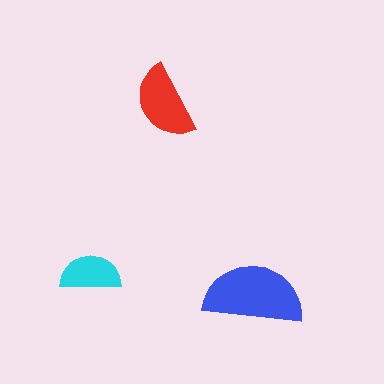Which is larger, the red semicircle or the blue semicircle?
The blue one.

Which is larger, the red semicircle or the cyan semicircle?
The red one.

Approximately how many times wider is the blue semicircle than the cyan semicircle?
About 1.5 times wider.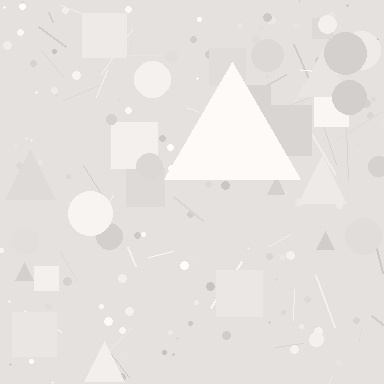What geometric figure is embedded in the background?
A triangle is embedded in the background.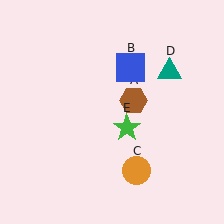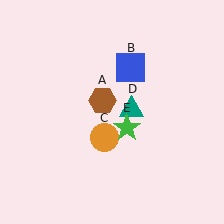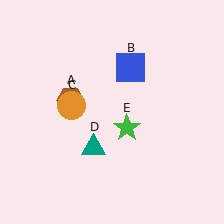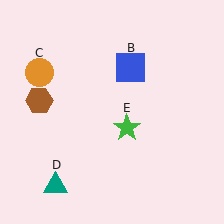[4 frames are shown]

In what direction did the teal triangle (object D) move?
The teal triangle (object D) moved down and to the left.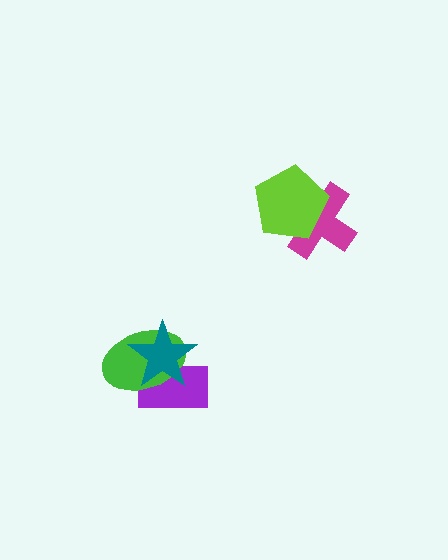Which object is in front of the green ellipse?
The teal star is in front of the green ellipse.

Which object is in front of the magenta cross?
The lime pentagon is in front of the magenta cross.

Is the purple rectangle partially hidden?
Yes, it is partially covered by another shape.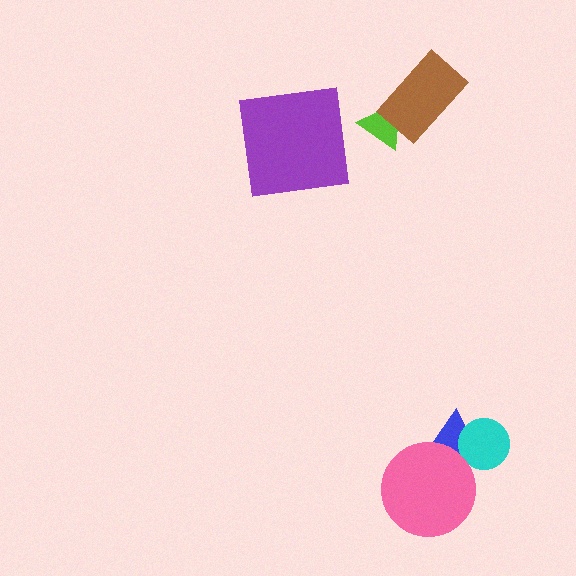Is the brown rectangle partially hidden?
No, no other shape covers it.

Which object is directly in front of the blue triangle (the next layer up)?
The cyan circle is directly in front of the blue triangle.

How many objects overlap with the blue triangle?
2 objects overlap with the blue triangle.